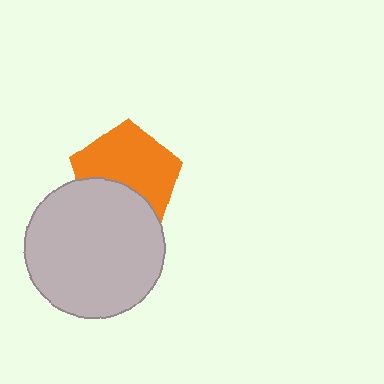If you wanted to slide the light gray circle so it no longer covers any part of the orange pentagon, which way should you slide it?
Slide it down — that is the most direct way to separate the two shapes.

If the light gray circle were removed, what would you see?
You would see the complete orange pentagon.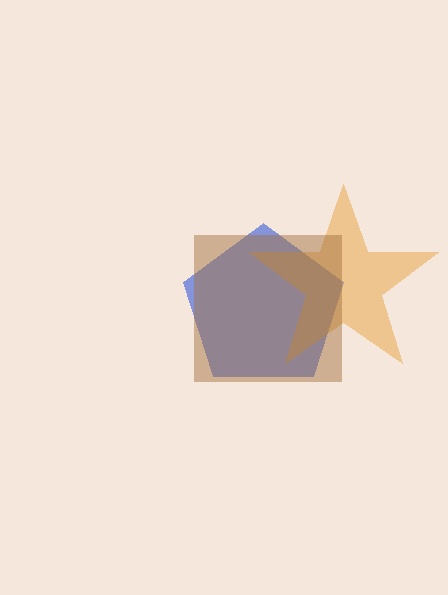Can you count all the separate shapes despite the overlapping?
Yes, there are 3 separate shapes.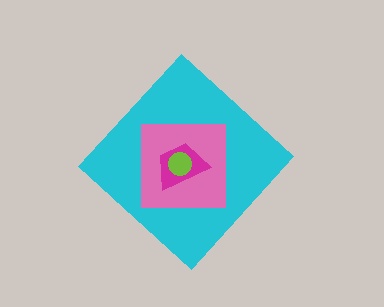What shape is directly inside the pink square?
The magenta trapezoid.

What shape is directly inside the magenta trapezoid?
The lime circle.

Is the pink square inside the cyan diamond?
Yes.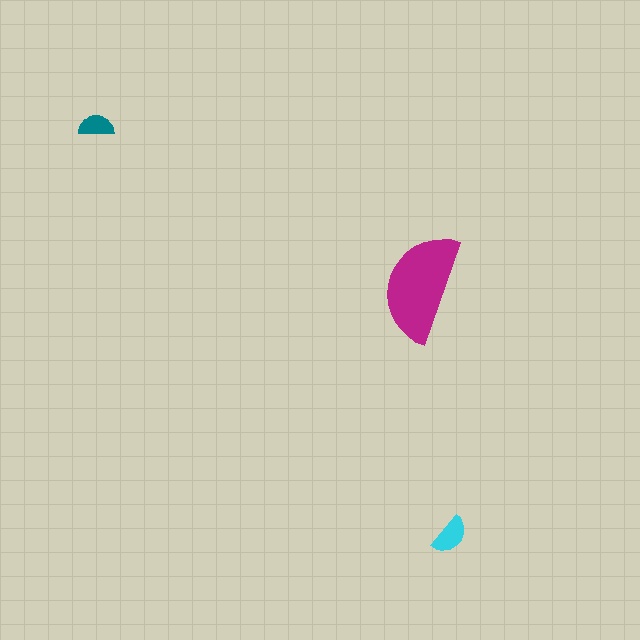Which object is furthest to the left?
The teal semicircle is leftmost.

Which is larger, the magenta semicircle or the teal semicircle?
The magenta one.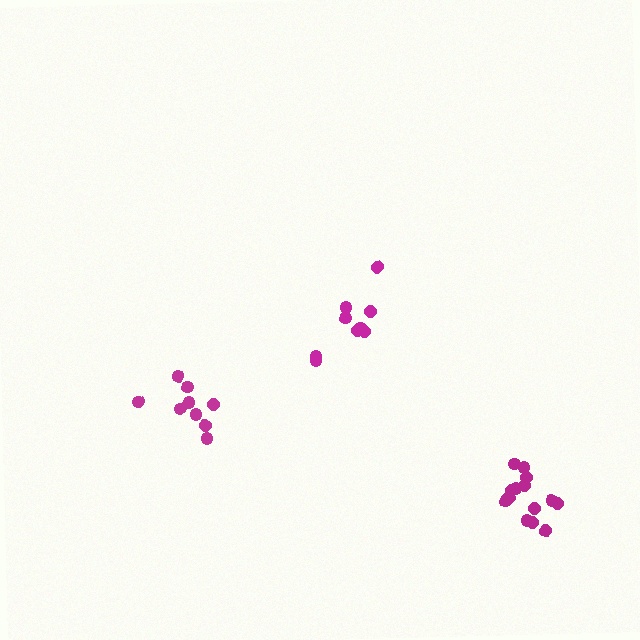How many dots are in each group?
Group 1: 9 dots, Group 2: 9 dots, Group 3: 14 dots (32 total).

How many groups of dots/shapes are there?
There are 3 groups.